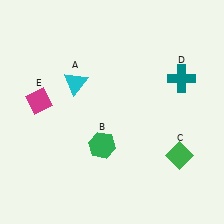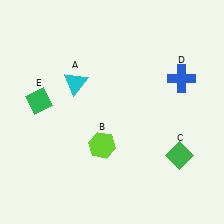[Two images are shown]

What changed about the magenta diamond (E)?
In Image 1, E is magenta. In Image 2, it changed to green.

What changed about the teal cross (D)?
In Image 1, D is teal. In Image 2, it changed to blue.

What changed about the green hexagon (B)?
In Image 1, B is green. In Image 2, it changed to lime.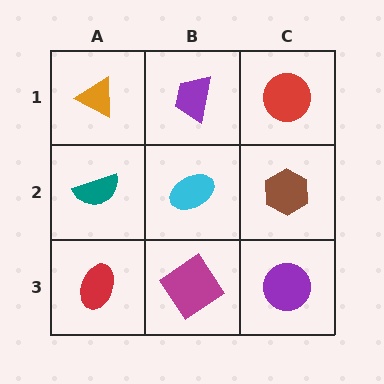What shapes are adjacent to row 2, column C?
A red circle (row 1, column C), a purple circle (row 3, column C), a cyan ellipse (row 2, column B).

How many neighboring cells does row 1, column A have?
2.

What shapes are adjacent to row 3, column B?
A cyan ellipse (row 2, column B), a red ellipse (row 3, column A), a purple circle (row 3, column C).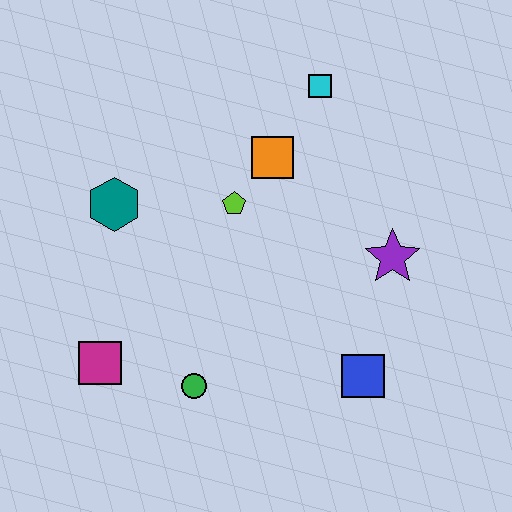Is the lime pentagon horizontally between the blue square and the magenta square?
Yes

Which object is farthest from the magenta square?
The cyan square is farthest from the magenta square.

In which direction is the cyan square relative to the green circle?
The cyan square is above the green circle.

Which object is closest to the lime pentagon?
The orange square is closest to the lime pentagon.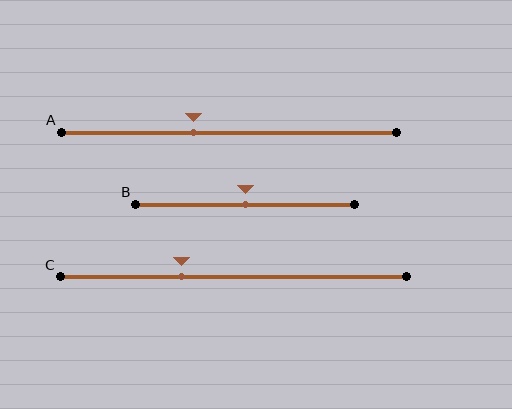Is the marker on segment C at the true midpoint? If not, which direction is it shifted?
No, the marker on segment C is shifted to the left by about 15% of the segment length.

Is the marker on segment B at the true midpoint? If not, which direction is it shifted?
Yes, the marker on segment B is at the true midpoint.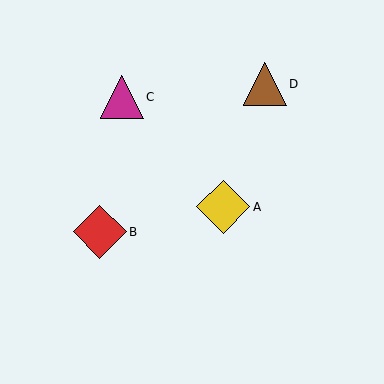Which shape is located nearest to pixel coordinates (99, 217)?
The red diamond (labeled B) at (100, 232) is nearest to that location.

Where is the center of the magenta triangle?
The center of the magenta triangle is at (122, 97).